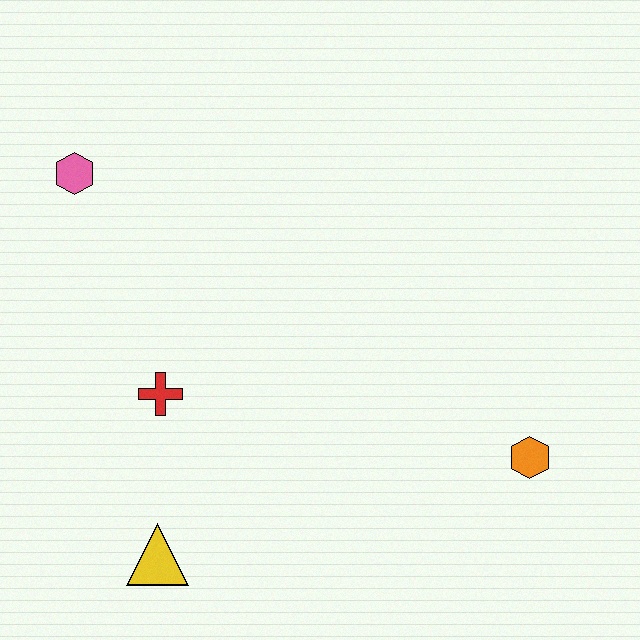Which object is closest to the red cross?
The yellow triangle is closest to the red cross.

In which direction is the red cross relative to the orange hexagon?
The red cross is to the left of the orange hexagon.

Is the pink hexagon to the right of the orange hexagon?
No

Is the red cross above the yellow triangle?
Yes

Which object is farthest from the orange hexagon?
The pink hexagon is farthest from the orange hexagon.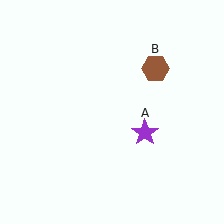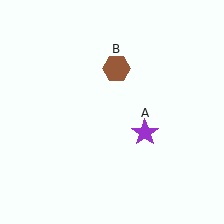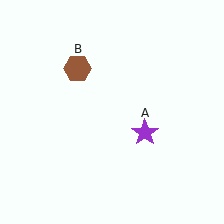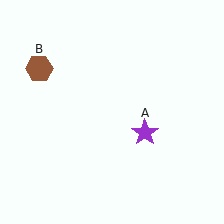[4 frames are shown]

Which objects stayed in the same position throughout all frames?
Purple star (object A) remained stationary.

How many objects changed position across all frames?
1 object changed position: brown hexagon (object B).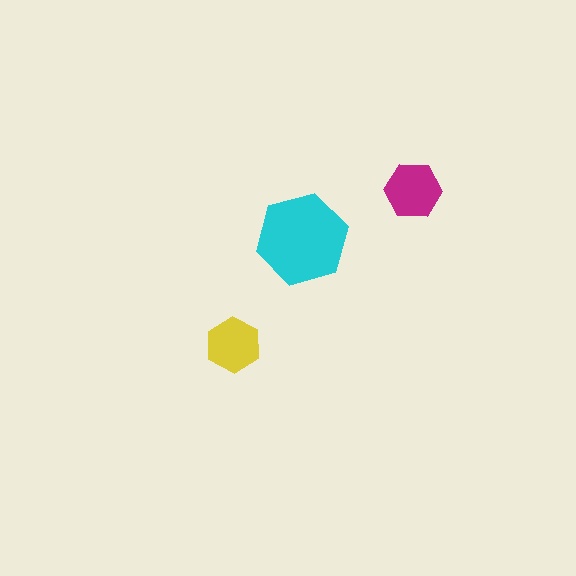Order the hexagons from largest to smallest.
the cyan one, the magenta one, the yellow one.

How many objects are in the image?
There are 3 objects in the image.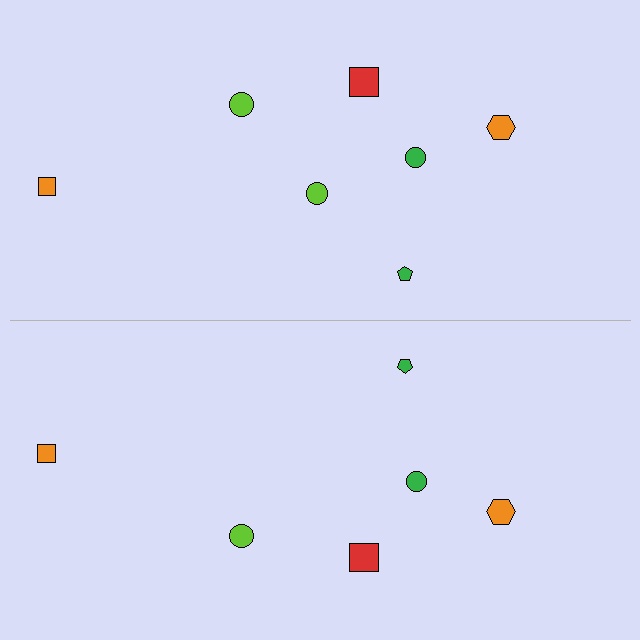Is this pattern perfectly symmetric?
No, the pattern is not perfectly symmetric. A lime circle is missing from the bottom side.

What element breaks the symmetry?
A lime circle is missing from the bottom side.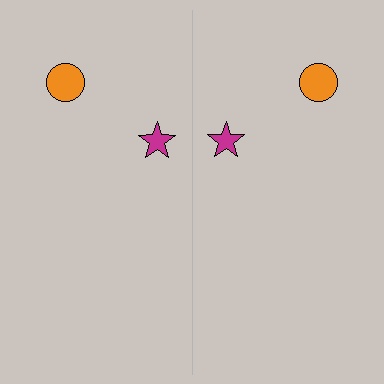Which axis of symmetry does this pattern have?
The pattern has a vertical axis of symmetry running through the center of the image.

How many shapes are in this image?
There are 4 shapes in this image.